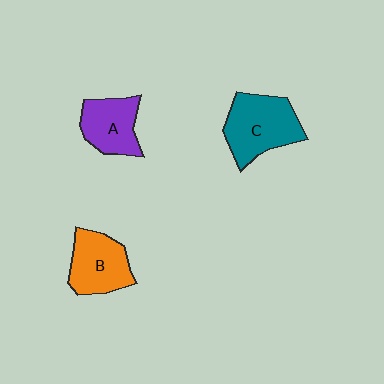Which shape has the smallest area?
Shape A (purple).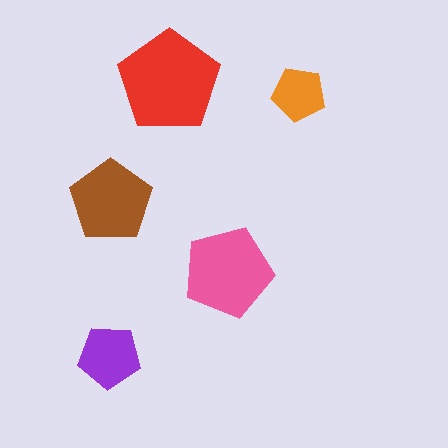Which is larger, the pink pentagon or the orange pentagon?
The pink one.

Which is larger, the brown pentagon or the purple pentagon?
The brown one.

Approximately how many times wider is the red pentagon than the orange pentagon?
About 2 times wider.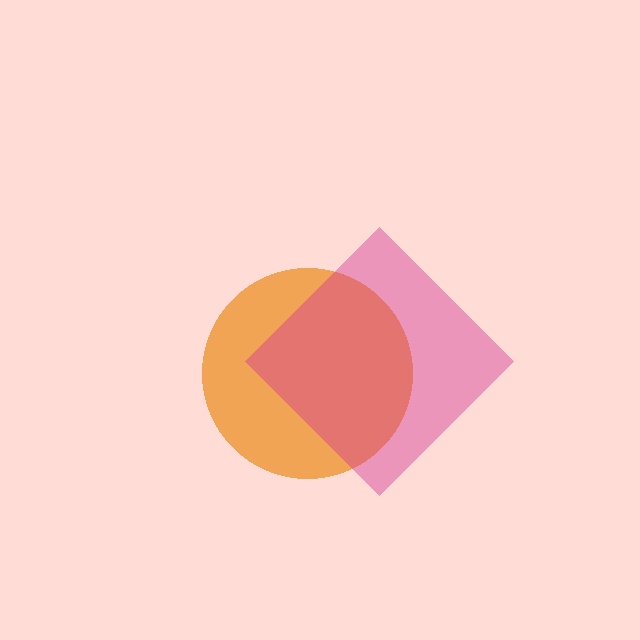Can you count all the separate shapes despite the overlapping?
Yes, there are 2 separate shapes.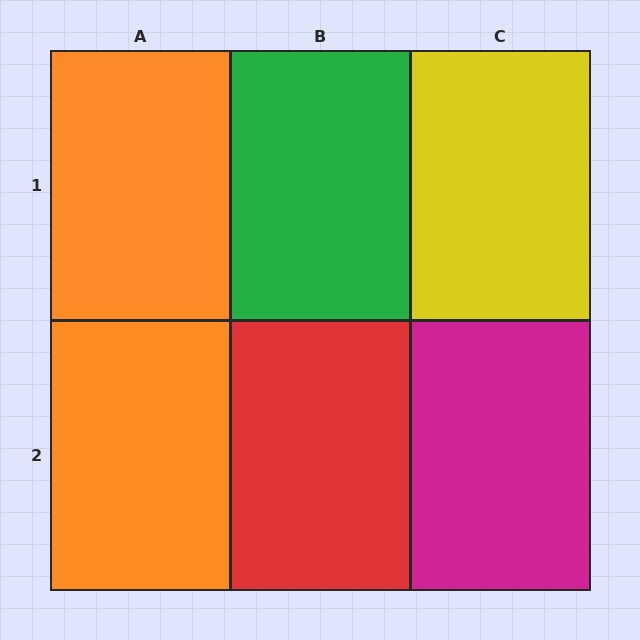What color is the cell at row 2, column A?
Orange.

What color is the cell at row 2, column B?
Red.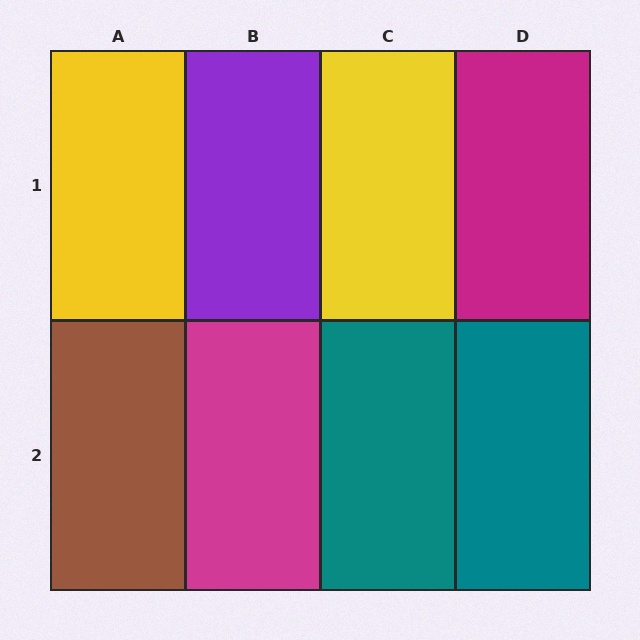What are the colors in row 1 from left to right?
Yellow, purple, yellow, magenta.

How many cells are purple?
1 cell is purple.